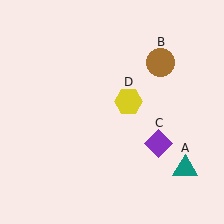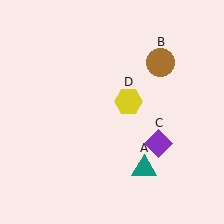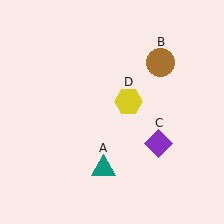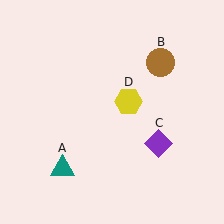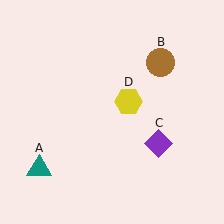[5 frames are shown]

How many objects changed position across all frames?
1 object changed position: teal triangle (object A).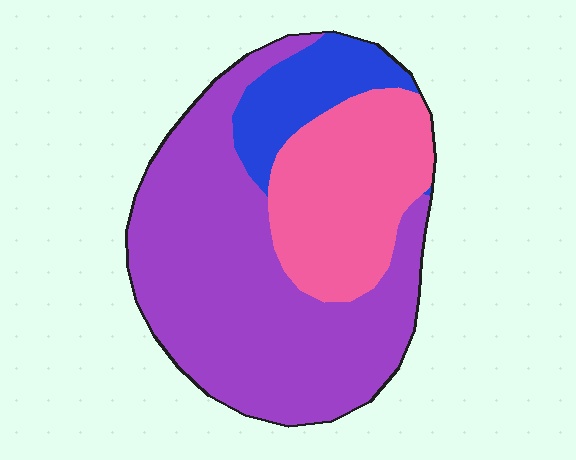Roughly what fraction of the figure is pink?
Pink covers 28% of the figure.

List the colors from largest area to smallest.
From largest to smallest: purple, pink, blue.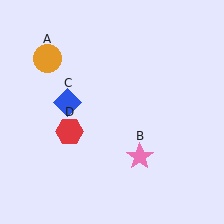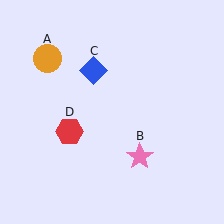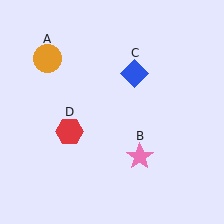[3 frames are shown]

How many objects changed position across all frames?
1 object changed position: blue diamond (object C).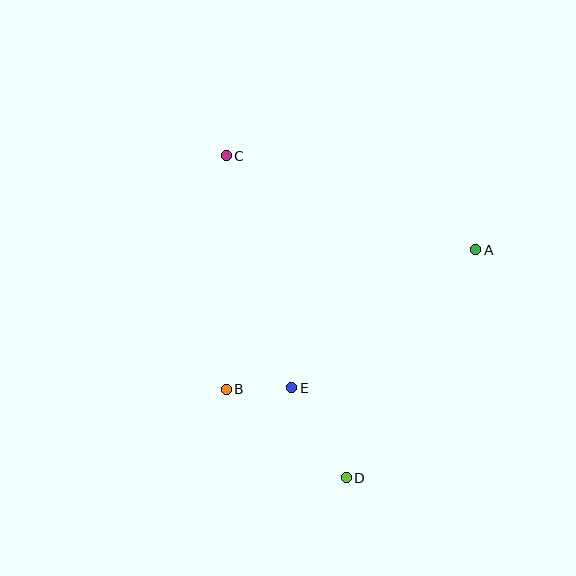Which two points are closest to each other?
Points B and E are closest to each other.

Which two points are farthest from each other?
Points C and D are farthest from each other.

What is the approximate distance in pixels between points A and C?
The distance between A and C is approximately 267 pixels.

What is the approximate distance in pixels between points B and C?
The distance between B and C is approximately 234 pixels.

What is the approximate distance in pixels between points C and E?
The distance between C and E is approximately 241 pixels.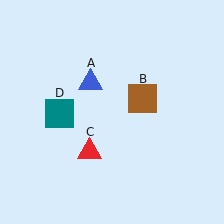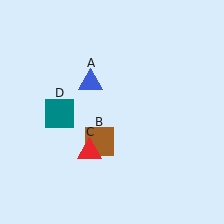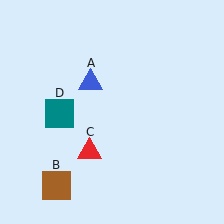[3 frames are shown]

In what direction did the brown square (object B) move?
The brown square (object B) moved down and to the left.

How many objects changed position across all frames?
1 object changed position: brown square (object B).